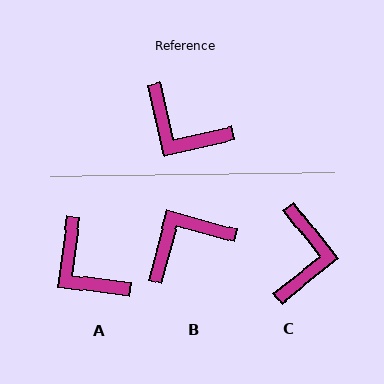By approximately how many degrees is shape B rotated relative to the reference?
Approximately 118 degrees clockwise.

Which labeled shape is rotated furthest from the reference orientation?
B, about 118 degrees away.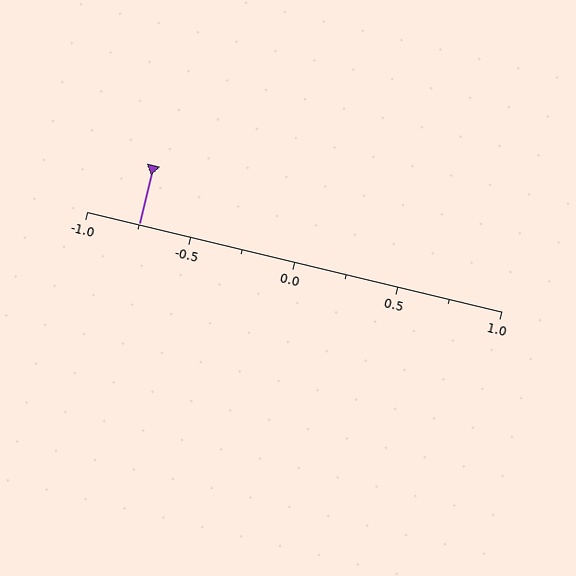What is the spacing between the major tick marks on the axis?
The major ticks are spaced 0.5 apart.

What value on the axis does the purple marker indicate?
The marker indicates approximately -0.75.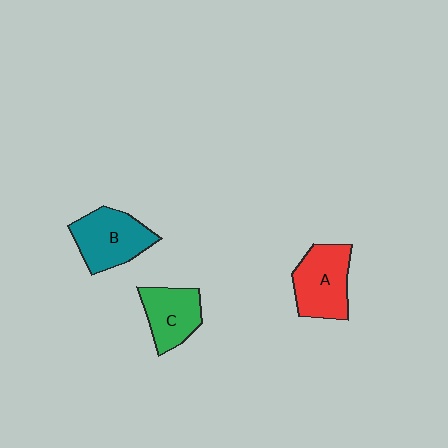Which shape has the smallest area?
Shape C (green).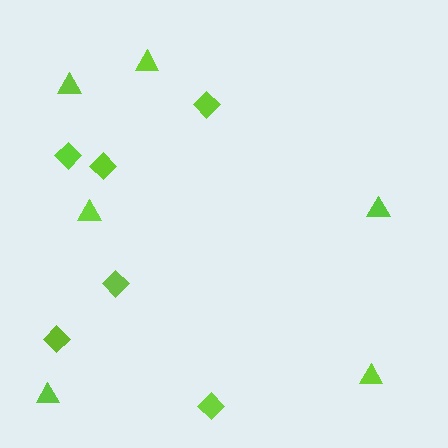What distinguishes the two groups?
There are 2 groups: one group of triangles (6) and one group of diamonds (6).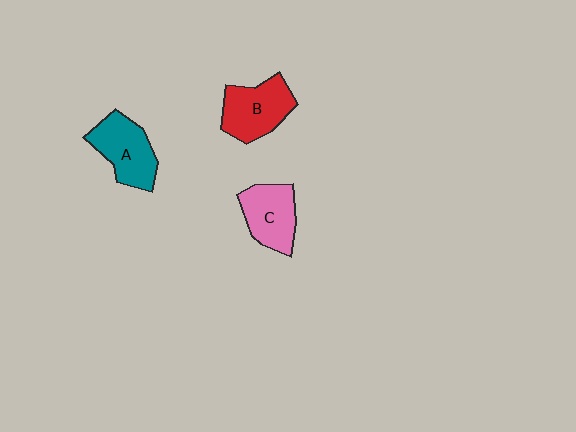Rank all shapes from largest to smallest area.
From largest to smallest: B (red), A (teal), C (pink).